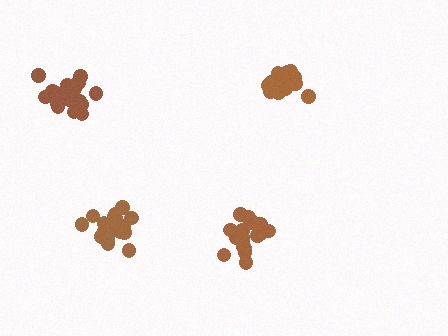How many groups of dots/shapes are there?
There are 4 groups.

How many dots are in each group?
Group 1: 19 dots, Group 2: 18 dots, Group 3: 19 dots, Group 4: 21 dots (77 total).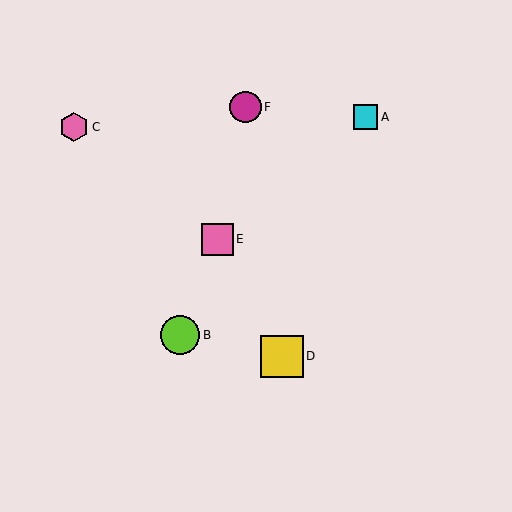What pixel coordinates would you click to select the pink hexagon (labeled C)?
Click at (74, 127) to select the pink hexagon C.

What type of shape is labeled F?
Shape F is a magenta circle.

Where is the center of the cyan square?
The center of the cyan square is at (365, 117).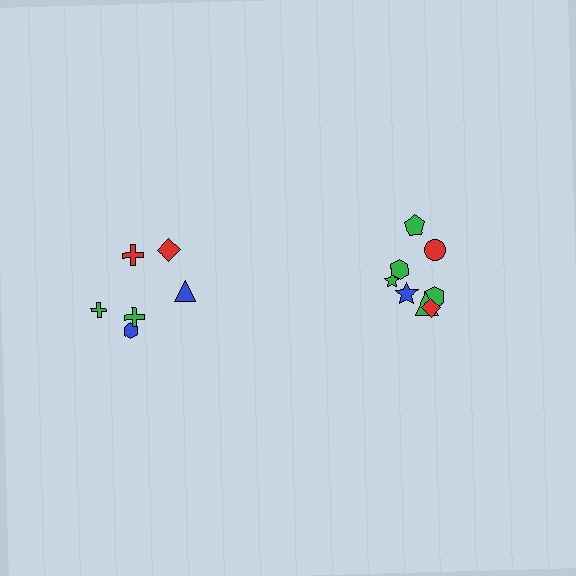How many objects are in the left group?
There are 6 objects.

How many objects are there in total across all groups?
There are 14 objects.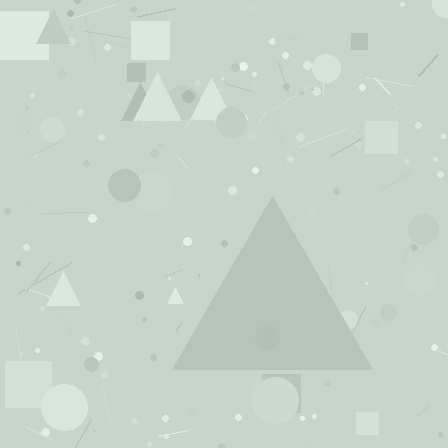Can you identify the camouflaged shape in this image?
The camouflaged shape is a triangle.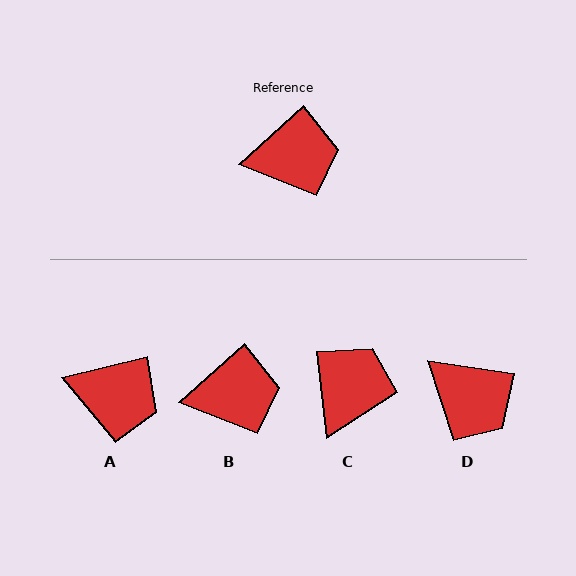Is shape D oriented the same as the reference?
No, it is off by about 51 degrees.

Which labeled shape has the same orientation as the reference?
B.